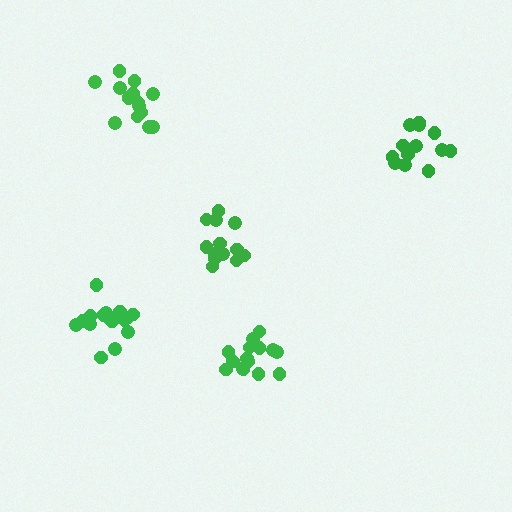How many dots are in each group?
Group 1: 16 dots, Group 2: 13 dots, Group 3: 17 dots, Group 4: 13 dots, Group 5: 14 dots (73 total).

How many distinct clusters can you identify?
There are 5 distinct clusters.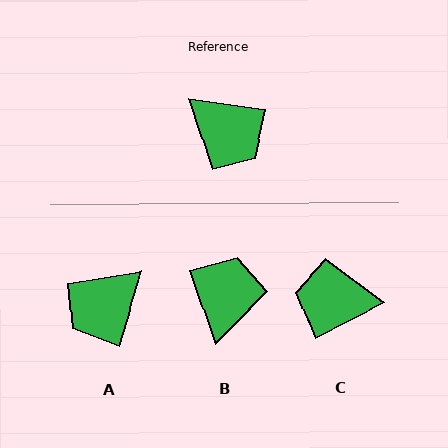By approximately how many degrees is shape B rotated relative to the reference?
Approximately 118 degrees counter-clockwise.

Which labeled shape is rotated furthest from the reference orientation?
C, about 145 degrees away.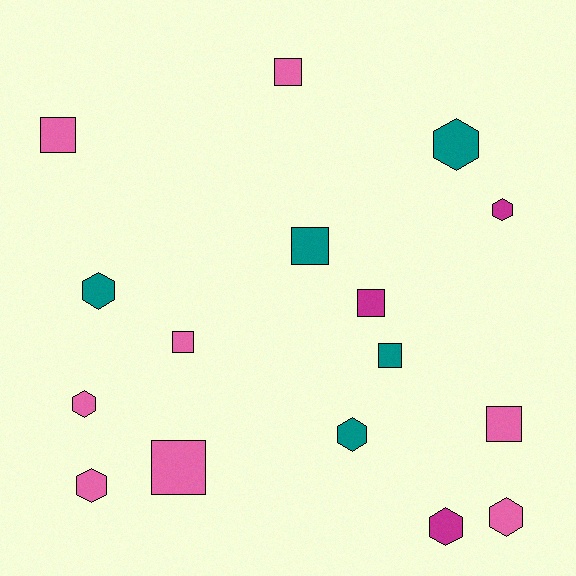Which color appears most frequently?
Pink, with 8 objects.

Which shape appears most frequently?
Square, with 8 objects.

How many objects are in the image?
There are 16 objects.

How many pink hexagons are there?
There are 3 pink hexagons.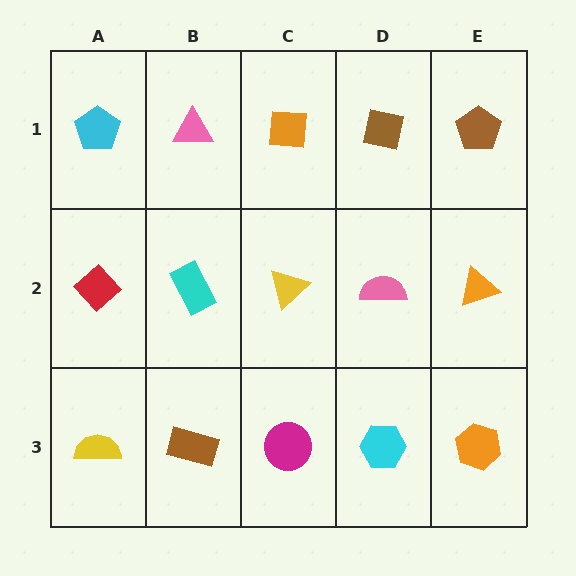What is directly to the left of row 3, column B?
A yellow semicircle.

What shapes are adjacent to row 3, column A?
A red diamond (row 2, column A), a brown rectangle (row 3, column B).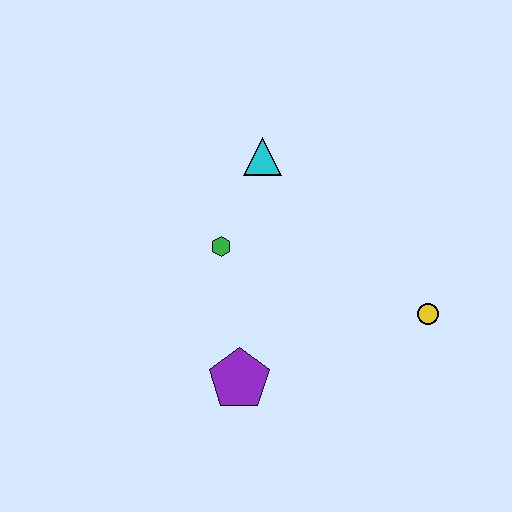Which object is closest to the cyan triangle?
The green hexagon is closest to the cyan triangle.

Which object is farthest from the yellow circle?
The cyan triangle is farthest from the yellow circle.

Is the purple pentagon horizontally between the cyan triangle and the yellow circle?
No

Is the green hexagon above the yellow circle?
Yes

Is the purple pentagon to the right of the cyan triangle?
No